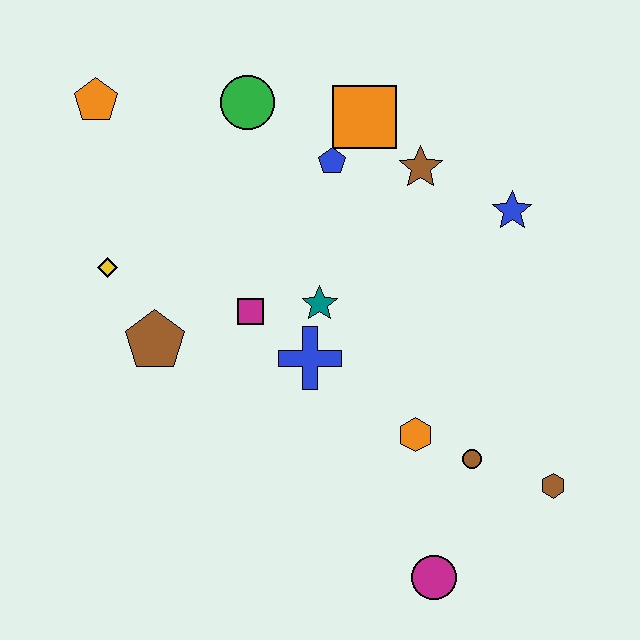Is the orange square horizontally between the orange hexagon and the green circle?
Yes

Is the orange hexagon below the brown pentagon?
Yes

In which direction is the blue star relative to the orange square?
The blue star is to the right of the orange square.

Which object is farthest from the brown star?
The magenta circle is farthest from the brown star.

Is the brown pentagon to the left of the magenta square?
Yes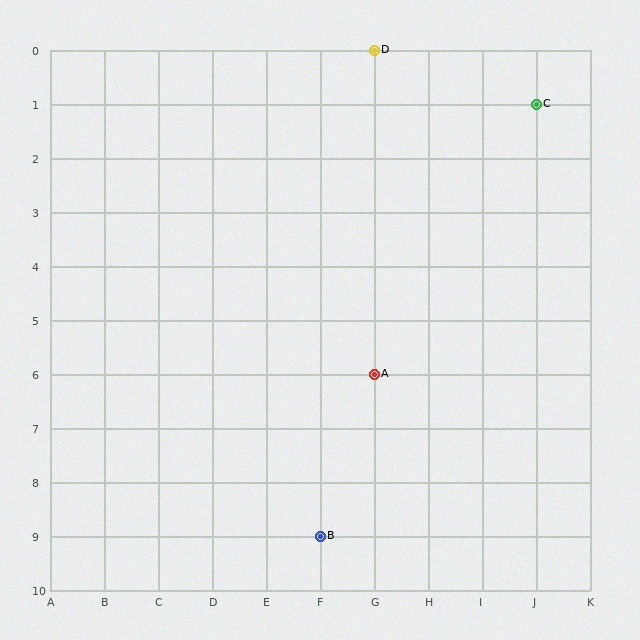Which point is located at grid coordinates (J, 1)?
Point C is at (J, 1).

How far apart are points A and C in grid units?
Points A and C are 3 columns and 5 rows apart (about 5.8 grid units diagonally).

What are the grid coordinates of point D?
Point D is at grid coordinates (G, 0).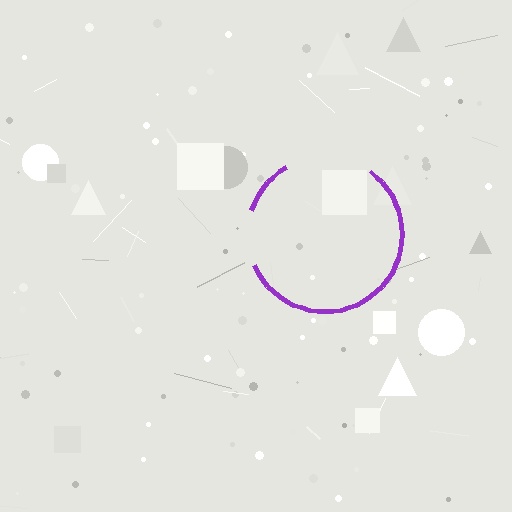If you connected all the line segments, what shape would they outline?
They would outline a circle.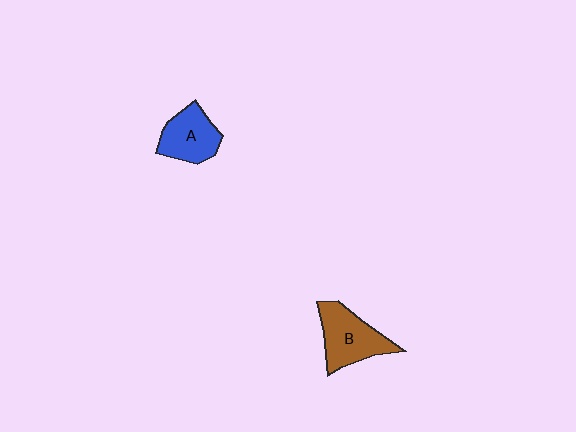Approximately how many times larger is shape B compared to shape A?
Approximately 1.2 times.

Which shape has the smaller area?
Shape A (blue).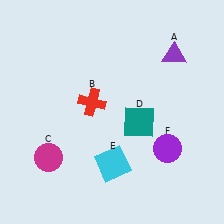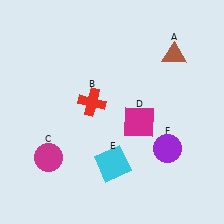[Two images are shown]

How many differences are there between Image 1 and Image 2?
There are 2 differences between the two images.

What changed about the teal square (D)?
In Image 1, D is teal. In Image 2, it changed to magenta.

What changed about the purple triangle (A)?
In Image 1, A is purple. In Image 2, it changed to brown.